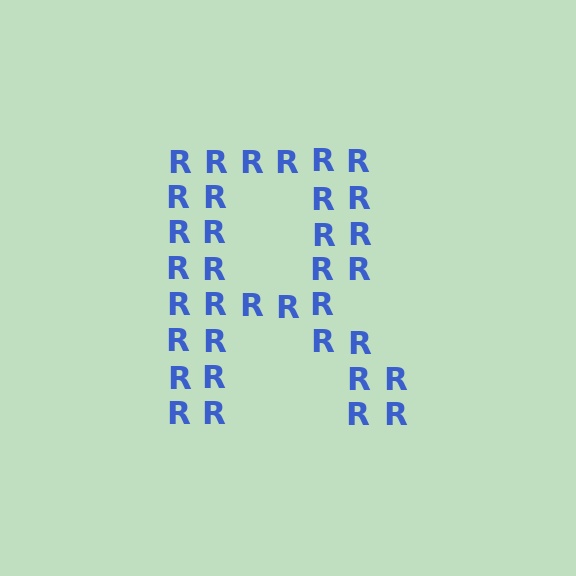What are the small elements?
The small elements are letter R's.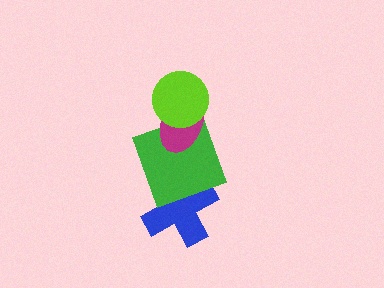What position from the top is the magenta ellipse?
The magenta ellipse is 2nd from the top.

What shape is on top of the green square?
The magenta ellipse is on top of the green square.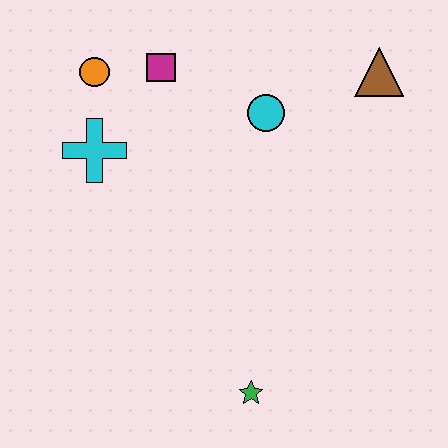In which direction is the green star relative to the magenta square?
The green star is below the magenta square.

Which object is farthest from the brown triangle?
The green star is farthest from the brown triangle.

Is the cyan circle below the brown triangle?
Yes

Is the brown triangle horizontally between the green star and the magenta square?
No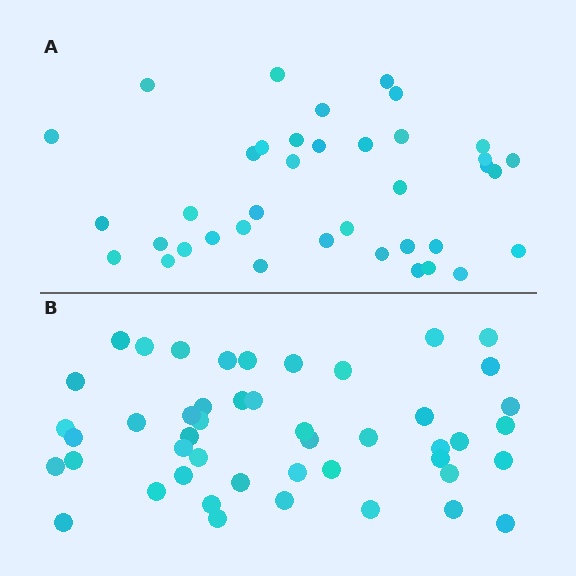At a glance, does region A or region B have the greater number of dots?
Region B (the bottom region) has more dots.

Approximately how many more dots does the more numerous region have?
Region B has roughly 8 or so more dots than region A.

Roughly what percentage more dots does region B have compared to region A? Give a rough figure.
About 25% more.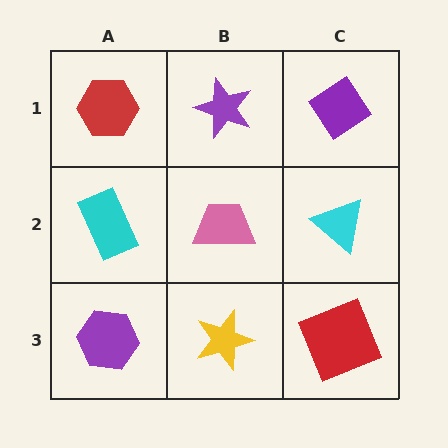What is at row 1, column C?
A purple diamond.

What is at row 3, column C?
A red square.